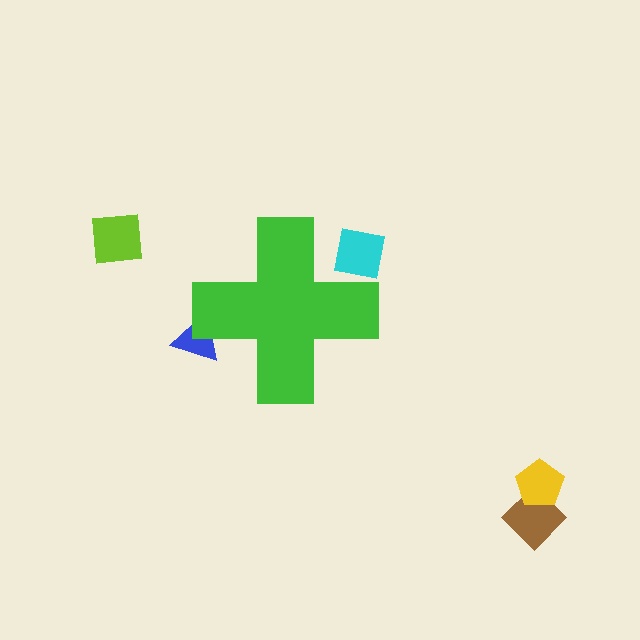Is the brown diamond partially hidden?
No, the brown diamond is fully visible.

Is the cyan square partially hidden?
Yes, the cyan square is partially hidden behind the green cross.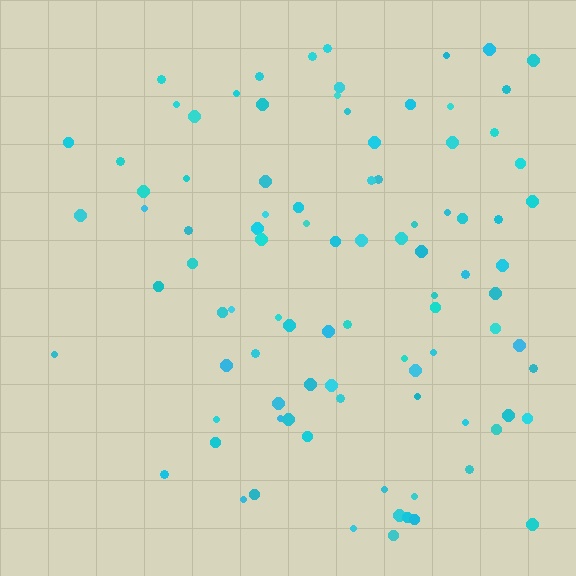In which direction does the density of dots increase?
From left to right, with the right side densest.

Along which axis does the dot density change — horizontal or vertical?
Horizontal.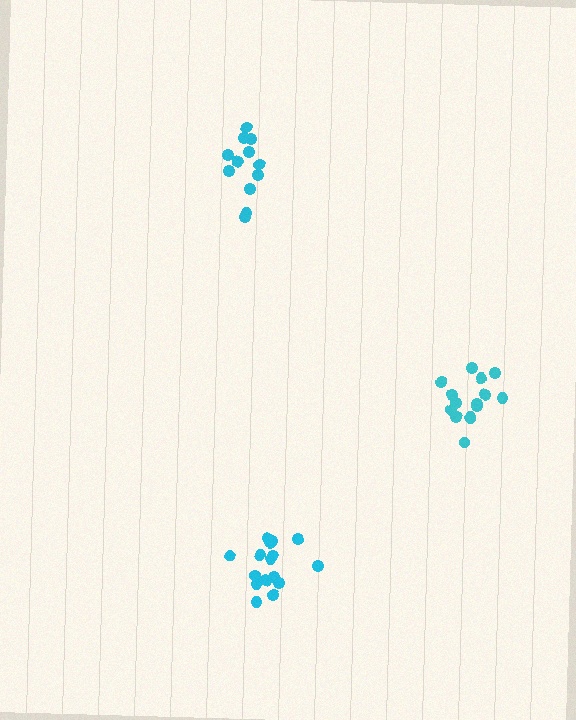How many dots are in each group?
Group 1: 16 dots, Group 2: 12 dots, Group 3: 15 dots (43 total).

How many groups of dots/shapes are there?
There are 3 groups.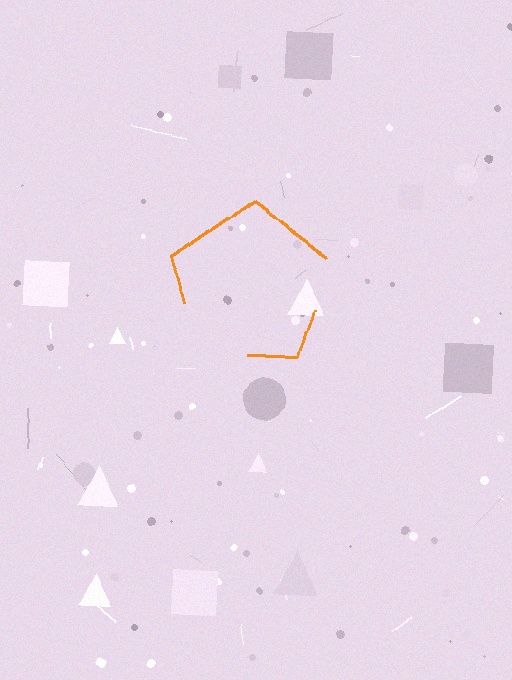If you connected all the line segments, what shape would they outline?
They would outline a pentagon.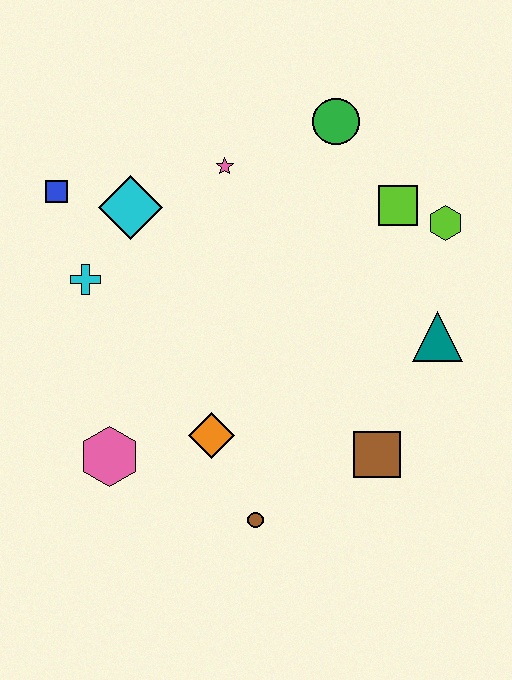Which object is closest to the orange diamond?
The brown circle is closest to the orange diamond.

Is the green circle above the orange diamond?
Yes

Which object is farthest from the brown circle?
The green circle is farthest from the brown circle.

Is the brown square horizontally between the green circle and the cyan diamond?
No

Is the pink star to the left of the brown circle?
Yes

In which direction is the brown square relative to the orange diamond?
The brown square is to the right of the orange diamond.